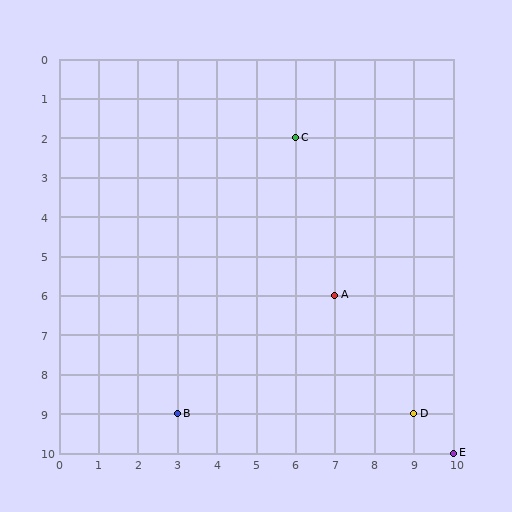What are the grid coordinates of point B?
Point B is at grid coordinates (3, 9).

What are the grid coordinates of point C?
Point C is at grid coordinates (6, 2).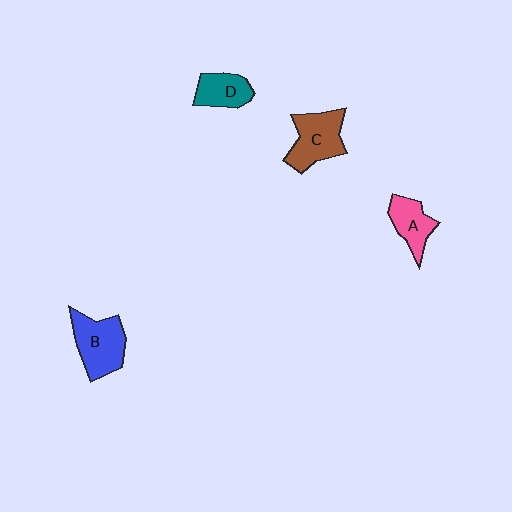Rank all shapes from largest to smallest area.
From largest to smallest: B (blue), C (brown), A (pink), D (teal).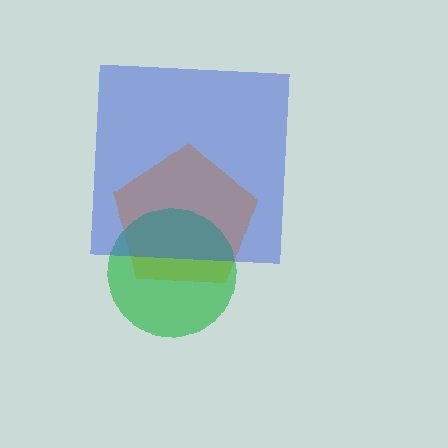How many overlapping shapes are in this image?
There are 3 overlapping shapes in the image.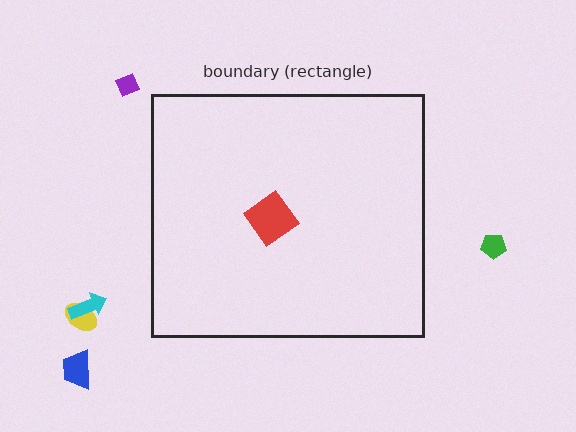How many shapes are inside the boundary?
1 inside, 5 outside.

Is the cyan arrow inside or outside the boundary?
Outside.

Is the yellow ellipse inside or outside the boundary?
Outside.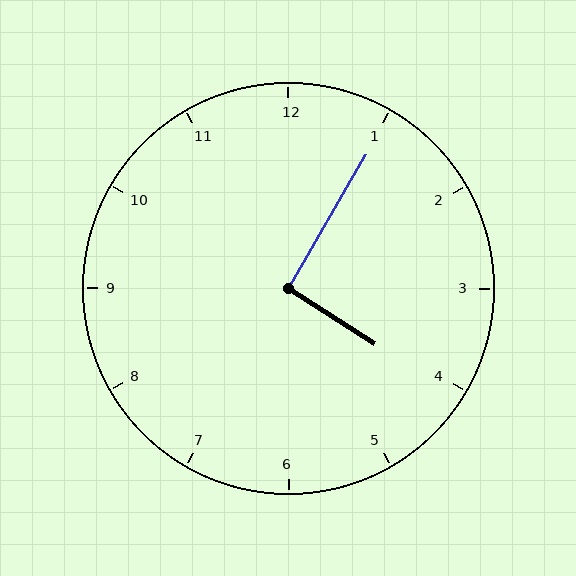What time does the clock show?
4:05.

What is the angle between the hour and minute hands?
Approximately 92 degrees.